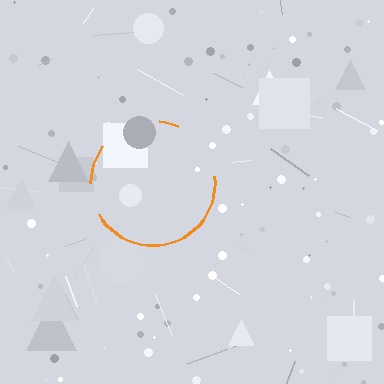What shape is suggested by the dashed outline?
The dashed outline suggests a circle.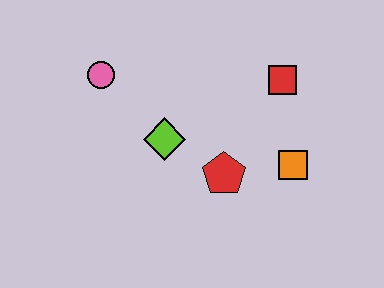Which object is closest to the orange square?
The red pentagon is closest to the orange square.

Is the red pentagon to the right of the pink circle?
Yes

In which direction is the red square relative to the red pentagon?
The red square is above the red pentagon.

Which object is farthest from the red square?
The pink circle is farthest from the red square.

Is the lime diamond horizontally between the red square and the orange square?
No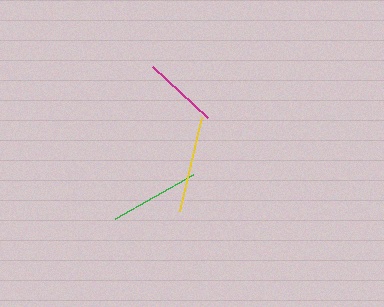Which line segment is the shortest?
The magenta line is the shortest at approximately 75 pixels.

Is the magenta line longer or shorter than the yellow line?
The yellow line is longer than the magenta line.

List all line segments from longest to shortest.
From longest to shortest: yellow, green, magenta.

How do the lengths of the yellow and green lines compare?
The yellow and green lines are approximately the same length.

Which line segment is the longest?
The yellow line is the longest at approximately 97 pixels.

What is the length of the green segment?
The green segment is approximately 89 pixels long.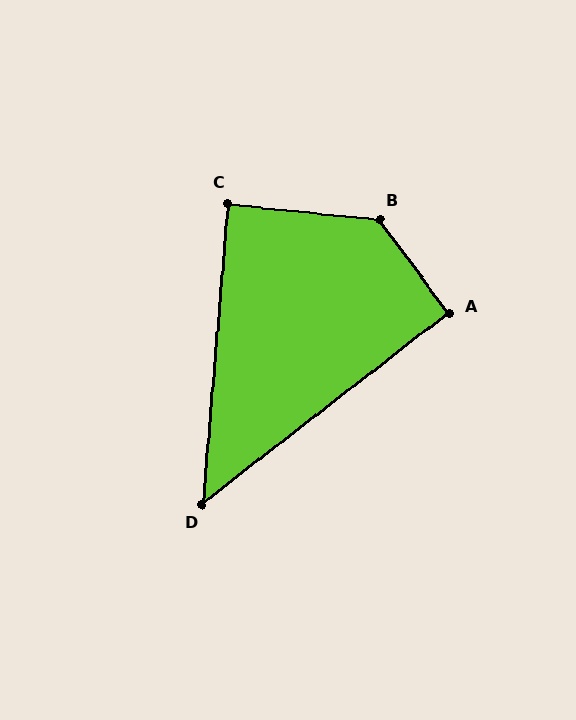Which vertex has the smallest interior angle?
D, at approximately 47 degrees.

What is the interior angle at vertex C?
Approximately 89 degrees (approximately right).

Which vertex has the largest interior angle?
B, at approximately 133 degrees.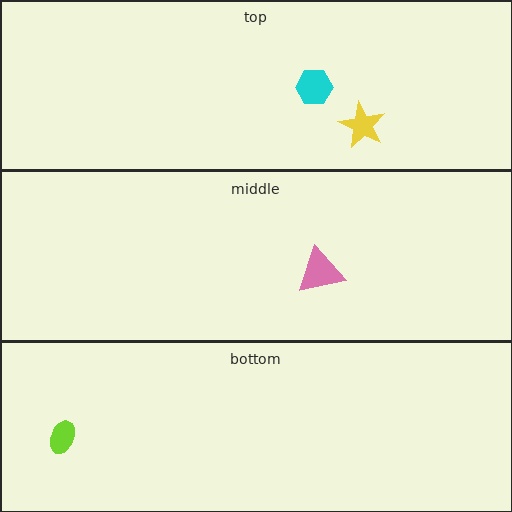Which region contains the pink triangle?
The middle region.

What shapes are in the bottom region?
The lime ellipse.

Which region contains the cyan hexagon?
The top region.